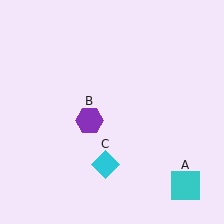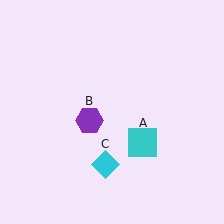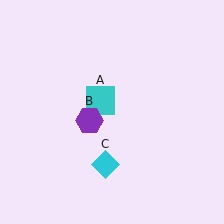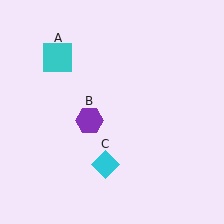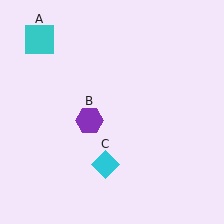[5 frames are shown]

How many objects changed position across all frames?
1 object changed position: cyan square (object A).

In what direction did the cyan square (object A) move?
The cyan square (object A) moved up and to the left.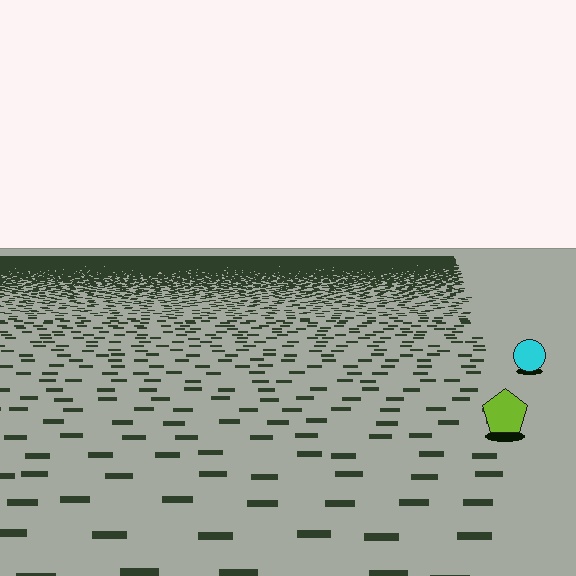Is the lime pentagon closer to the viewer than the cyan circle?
Yes. The lime pentagon is closer — you can tell from the texture gradient: the ground texture is coarser near it.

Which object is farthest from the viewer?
The cyan circle is farthest from the viewer. It appears smaller and the ground texture around it is denser.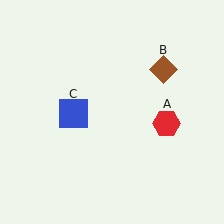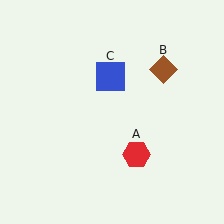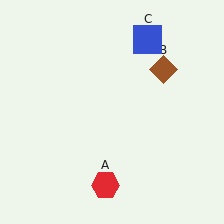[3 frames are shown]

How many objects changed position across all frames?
2 objects changed position: red hexagon (object A), blue square (object C).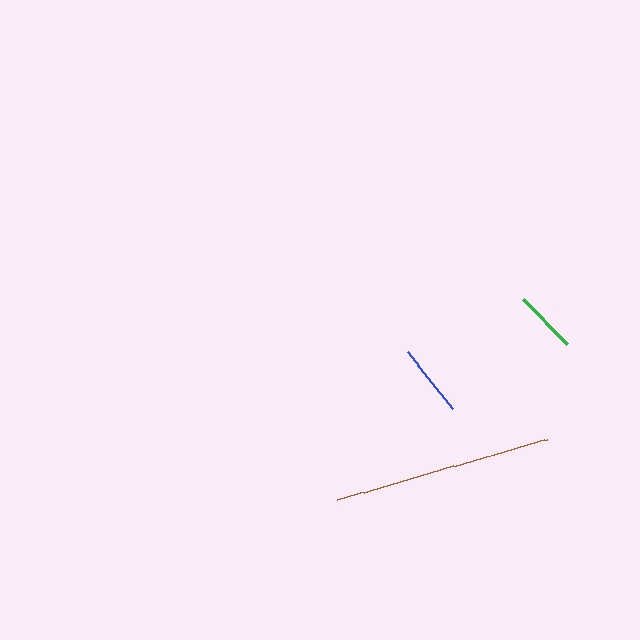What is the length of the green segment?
The green segment is approximately 62 pixels long.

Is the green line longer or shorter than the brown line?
The brown line is longer than the green line.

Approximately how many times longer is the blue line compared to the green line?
The blue line is approximately 1.2 times the length of the green line.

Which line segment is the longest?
The brown line is the longest at approximately 219 pixels.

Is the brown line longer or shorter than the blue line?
The brown line is longer than the blue line.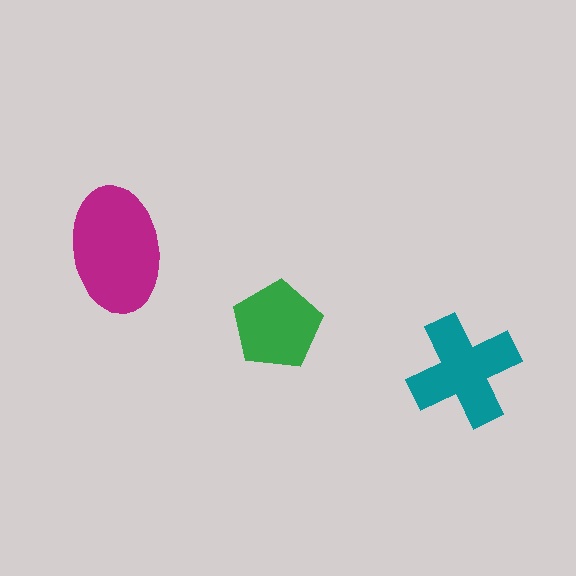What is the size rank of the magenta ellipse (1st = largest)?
1st.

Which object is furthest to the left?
The magenta ellipse is leftmost.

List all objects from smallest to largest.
The green pentagon, the teal cross, the magenta ellipse.